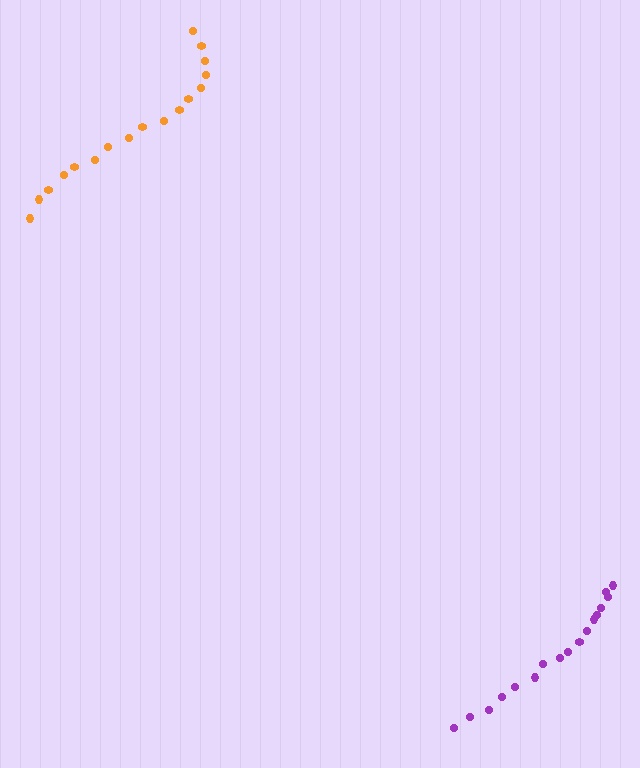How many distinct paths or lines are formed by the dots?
There are 2 distinct paths.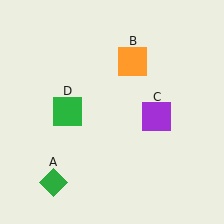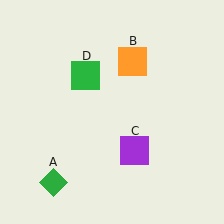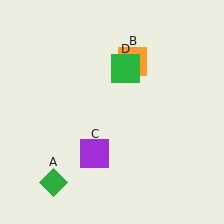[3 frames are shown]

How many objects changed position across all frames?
2 objects changed position: purple square (object C), green square (object D).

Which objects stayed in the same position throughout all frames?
Green diamond (object A) and orange square (object B) remained stationary.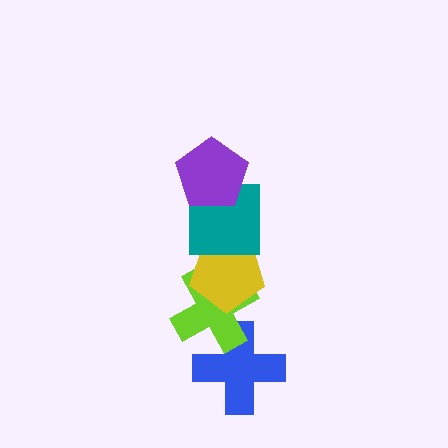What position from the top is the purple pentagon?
The purple pentagon is 1st from the top.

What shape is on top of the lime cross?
The yellow pentagon is on top of the lime cross.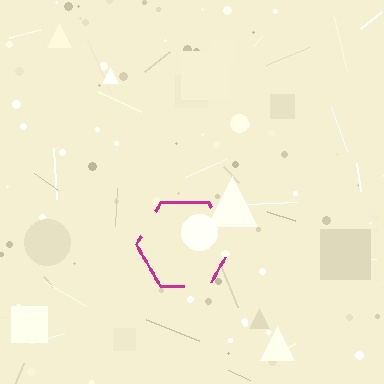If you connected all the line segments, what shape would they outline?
They would outline a hexagon.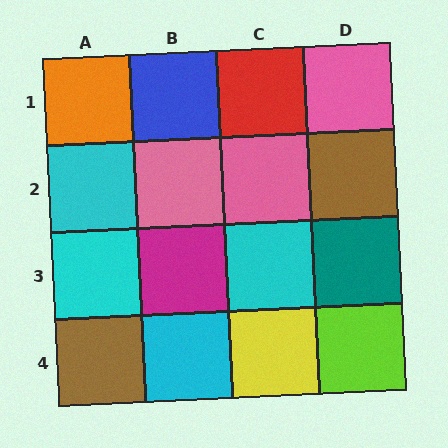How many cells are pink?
3 cells are pink.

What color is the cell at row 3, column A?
Cyan.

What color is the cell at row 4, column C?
Yellow.